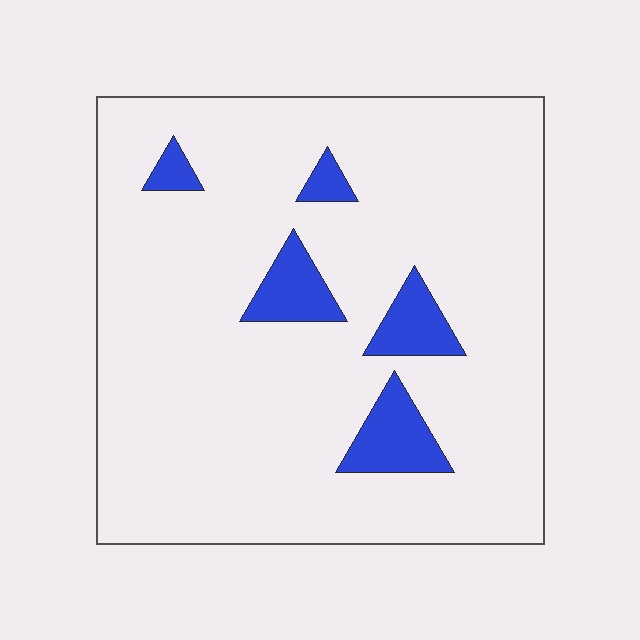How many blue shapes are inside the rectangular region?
5.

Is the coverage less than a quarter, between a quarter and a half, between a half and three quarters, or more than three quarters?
Less than a quarter.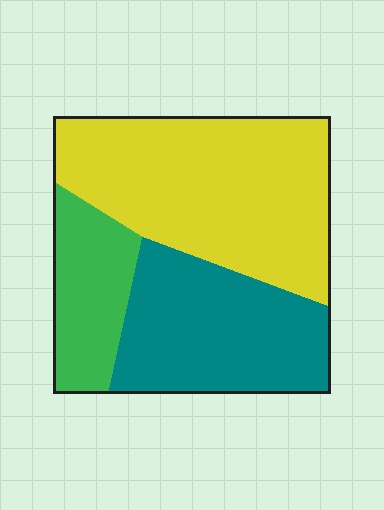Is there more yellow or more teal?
Yellow.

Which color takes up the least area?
Green, at roughly 20%.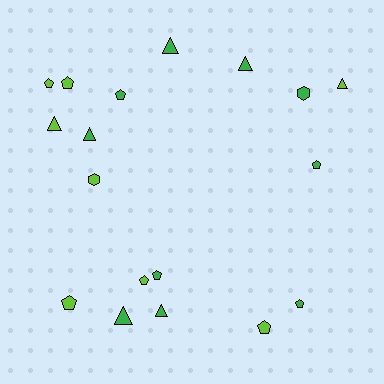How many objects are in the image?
There are 18 objects.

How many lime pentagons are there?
There are 5 lime pentagons.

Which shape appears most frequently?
Pentagon, with 9 objects.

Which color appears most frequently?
Green, with 10 objects.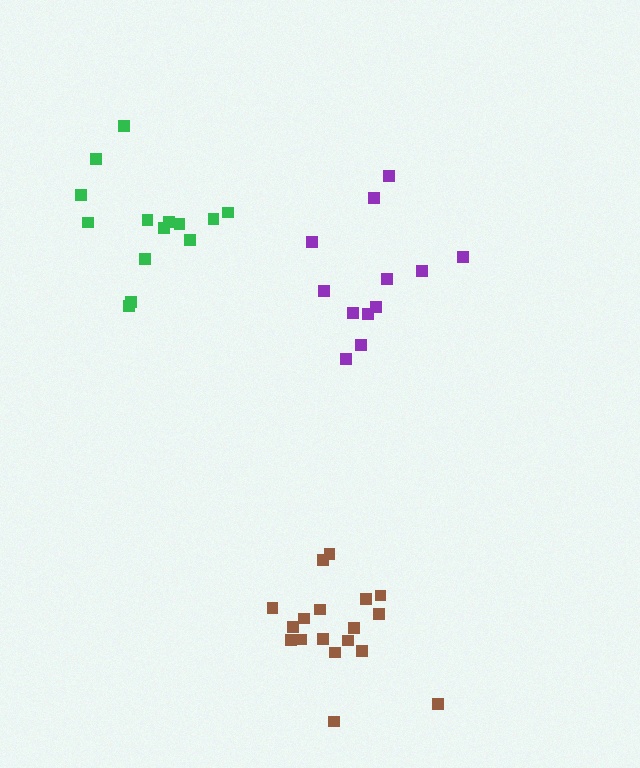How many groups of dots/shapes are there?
There are 3 groups.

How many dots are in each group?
Group 1: 14 dots, Group 2: 18 dots, Group 3: 12 dots (44 total).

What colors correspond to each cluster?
The clusters are colored: green, brown, purple.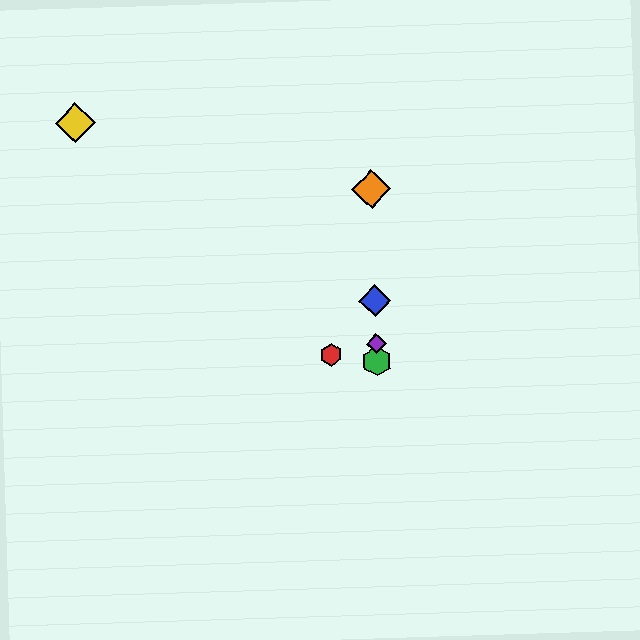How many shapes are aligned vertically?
4 shapes (the blue diamond, the green hexagon, the purple diamond, the orange diamond) are aligned vertically.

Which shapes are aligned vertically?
The blue diamond, the green hexagon, the purple diamond, the orange diamond are aligned vertically.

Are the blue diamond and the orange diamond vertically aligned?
Yes, both are at x≈375.